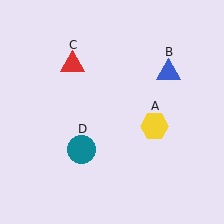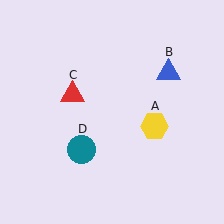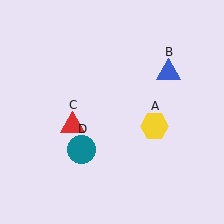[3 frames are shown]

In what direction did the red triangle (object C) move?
The red triangle (object C) moved down.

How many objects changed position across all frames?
1 object changed position: red triangle (object C).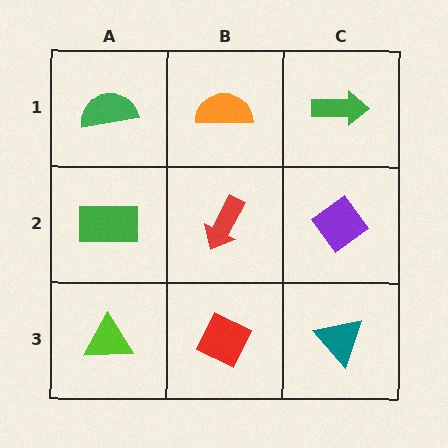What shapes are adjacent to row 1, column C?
A purple diamond (row 2, column C), an orange semicircle (row 1, column B).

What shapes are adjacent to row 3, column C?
A purple diamond (row 2, column C), a red diamond (row 3, column B).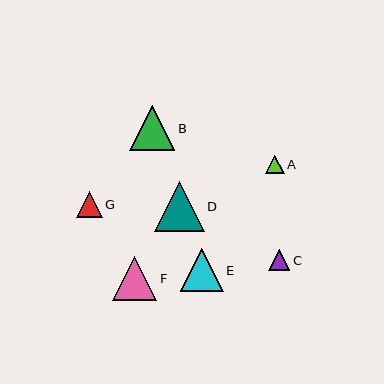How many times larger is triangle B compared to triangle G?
Triangle B is approximately 1.7 times the size of triangle G.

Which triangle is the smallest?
Triangle A is the smallest with a size of approximately 18 pixels.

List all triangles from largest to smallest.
From largest to smallest: D, B, F, E, G, C, A.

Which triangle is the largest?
Triangle D is the largest with a size of approximately 49 pixels.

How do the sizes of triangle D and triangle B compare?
Triangle D and triangle B are approximately the same size.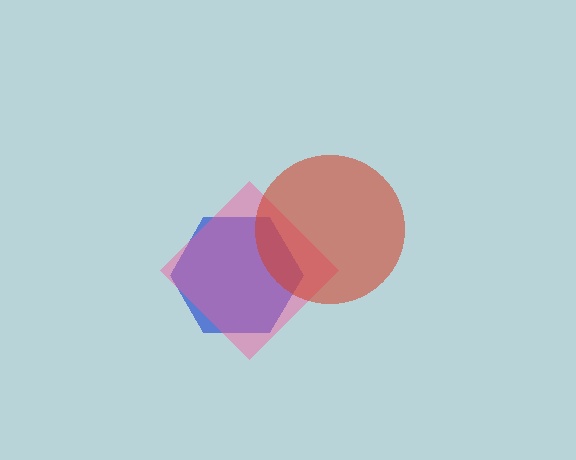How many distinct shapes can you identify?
There are 3 distinct shapes: a blue hexagon, a pink diamond, a red circle.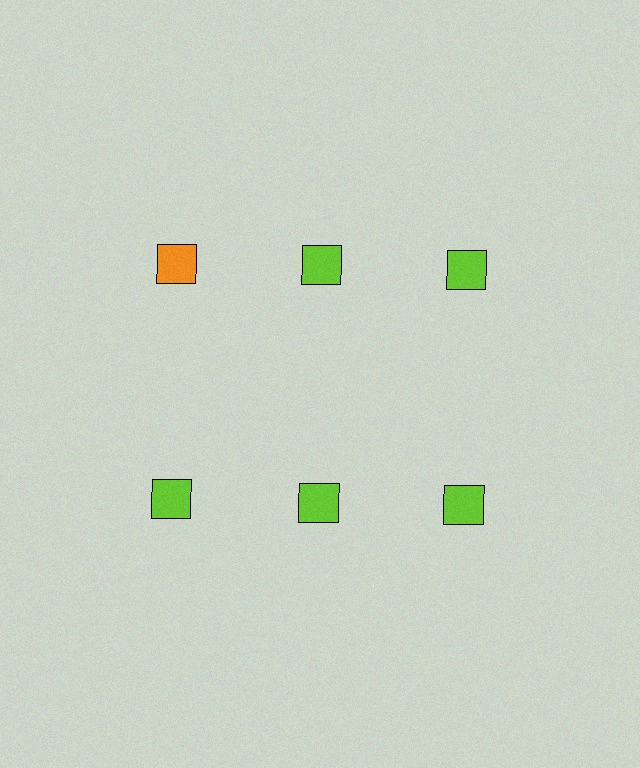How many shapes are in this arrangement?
There are 6 shapes arranged in a grid pattern.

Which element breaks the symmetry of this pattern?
The orange square in the top row, leftmost column breaks the symmetry. All other shapes are lime squares.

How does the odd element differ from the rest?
It has a different color: orange instead of lime.